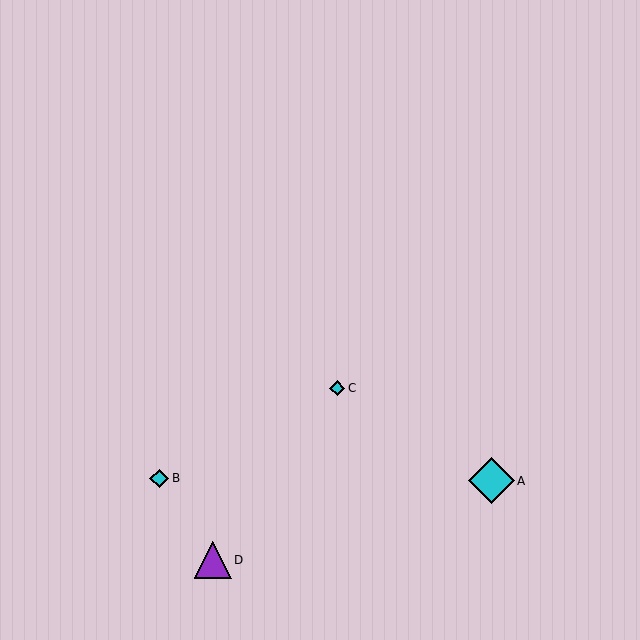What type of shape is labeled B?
Shape B is a cyan diamond.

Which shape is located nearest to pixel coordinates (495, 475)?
The cyan diamond (labeled A) at (491, 481) is nearest to that location.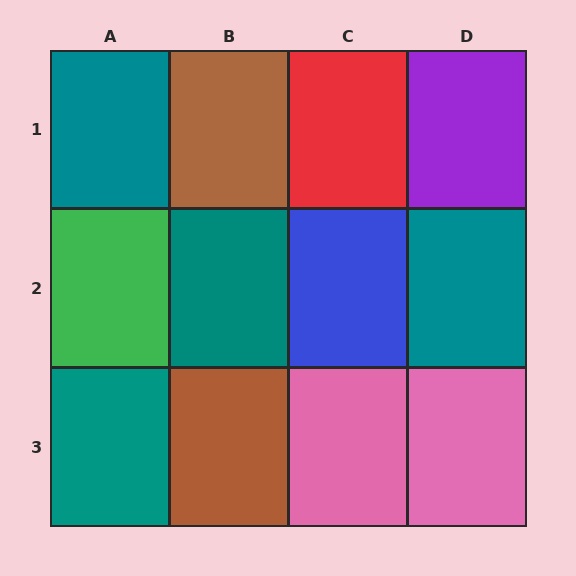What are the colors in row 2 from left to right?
Green, teal, blue, teal.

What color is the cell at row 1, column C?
Red.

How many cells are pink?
2 cells are pink.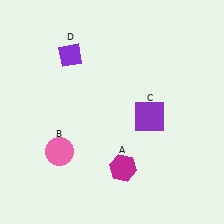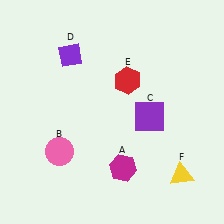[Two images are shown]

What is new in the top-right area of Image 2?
A red hexagon (E) was added in the top-right area of Image 2.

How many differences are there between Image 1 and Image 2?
There are 2 differences between the two images.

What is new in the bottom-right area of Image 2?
A yellow triangle (F) was added in the bottom-right area of Image 2.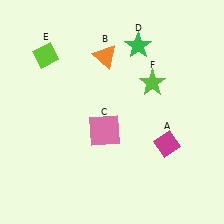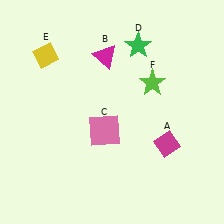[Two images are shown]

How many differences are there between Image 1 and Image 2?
There are 2 differences between the two images.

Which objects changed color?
B changed from orange to magenta. E changed from lime to yellow.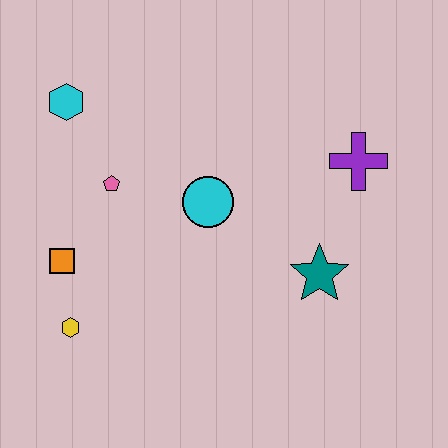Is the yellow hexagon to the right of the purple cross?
No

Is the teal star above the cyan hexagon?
No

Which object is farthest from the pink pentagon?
The purple cross is farthest from the pink pentagon.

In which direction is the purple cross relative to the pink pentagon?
The purple cross is to the right of the pink pentagon.